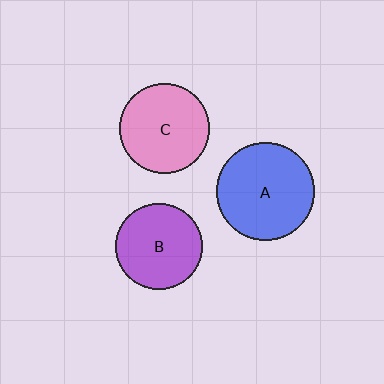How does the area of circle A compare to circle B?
Approximately 1.3 times.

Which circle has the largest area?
Circle A (blue).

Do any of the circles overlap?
No, none of the circles overlap.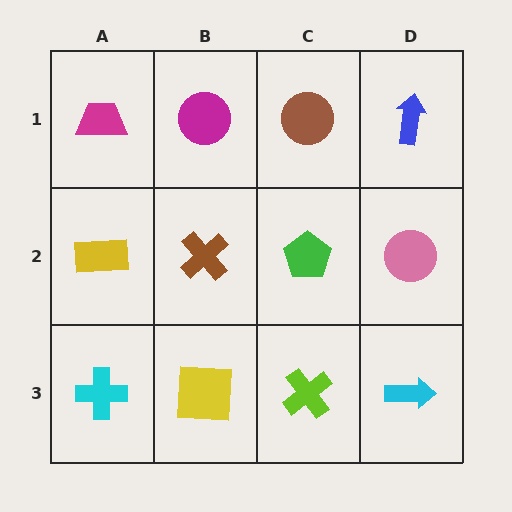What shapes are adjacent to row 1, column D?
A pink circle (row 2, column D), a brown circle (row 1, column C).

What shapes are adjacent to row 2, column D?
A blue arrow (row 1, column D), a cyan arrow (row 3, column D), a green pentagon (row 2, column C).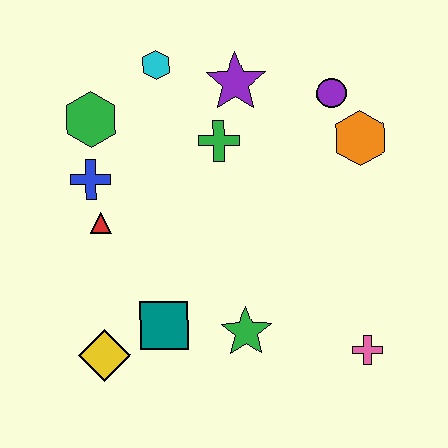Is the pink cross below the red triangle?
Yes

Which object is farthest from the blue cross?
The pink cross is farthest from the blue cross.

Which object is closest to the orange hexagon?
The purple circle is closest to the orange hexagon.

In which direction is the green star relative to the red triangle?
The green star is to the right of the red triangle.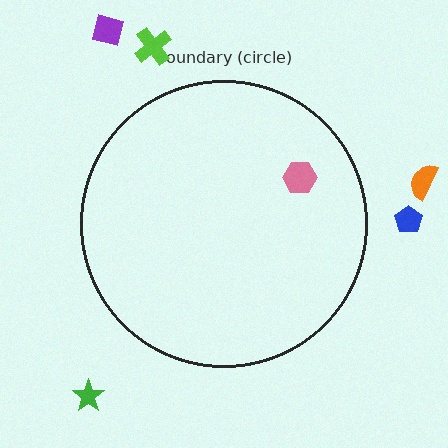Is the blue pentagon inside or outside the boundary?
Outside.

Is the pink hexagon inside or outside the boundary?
Inside.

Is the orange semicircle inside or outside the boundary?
Outside.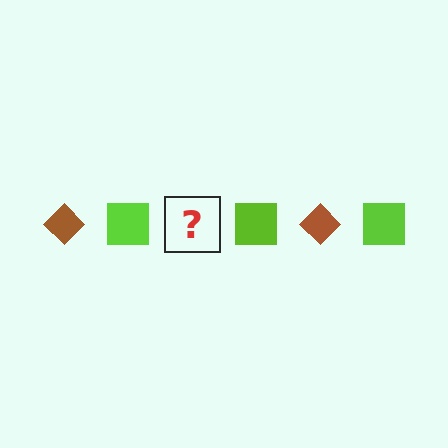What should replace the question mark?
The question mark should be replaced with a brown diamond.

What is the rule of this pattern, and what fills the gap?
The rule is that the pattern alternates between brown diamond and lime square. The gap should be filled with a brown diamond.